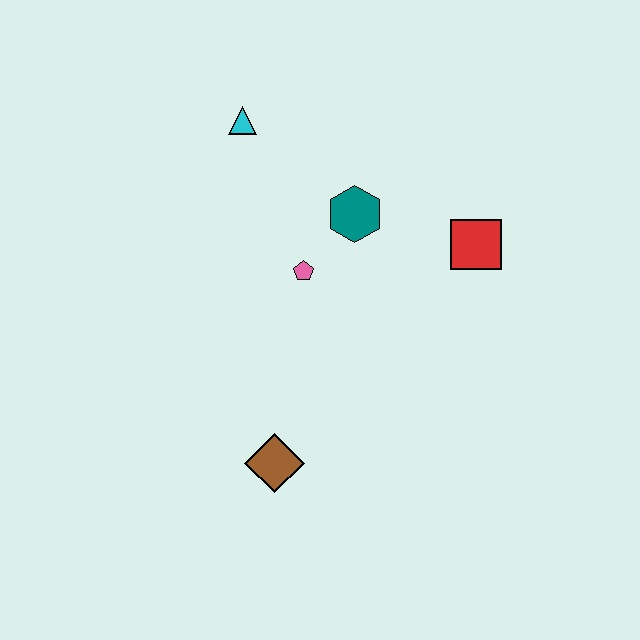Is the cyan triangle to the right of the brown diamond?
No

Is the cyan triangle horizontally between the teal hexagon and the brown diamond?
No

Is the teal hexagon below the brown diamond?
No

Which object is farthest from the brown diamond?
The cyan triangle is farthest from the brown diamond.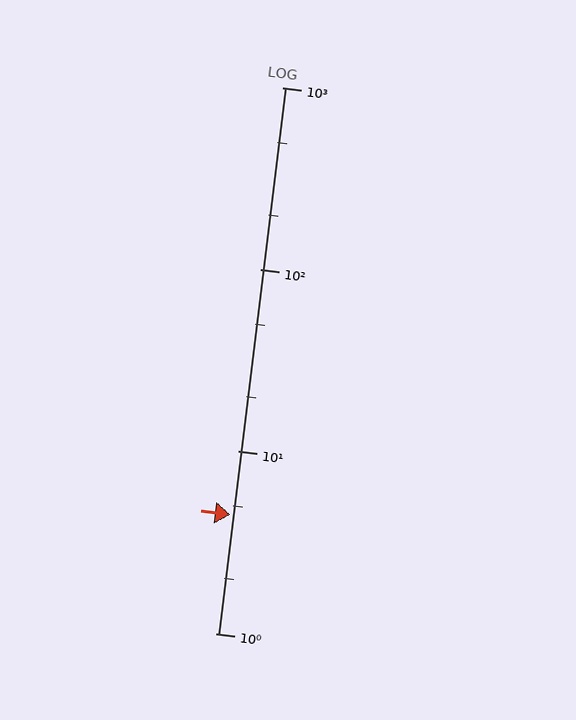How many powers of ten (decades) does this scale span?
The scale spans 3 decades, from 1 to 1000.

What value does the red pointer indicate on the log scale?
The pointer indicates approximately 4.5.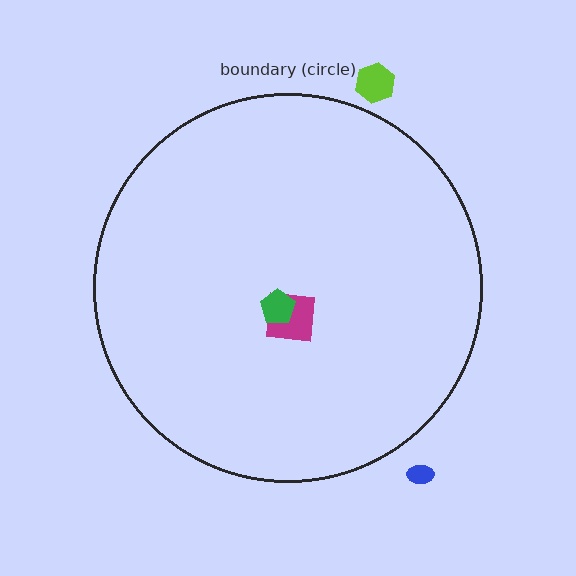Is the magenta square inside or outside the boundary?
Inside.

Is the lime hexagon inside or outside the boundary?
Outside.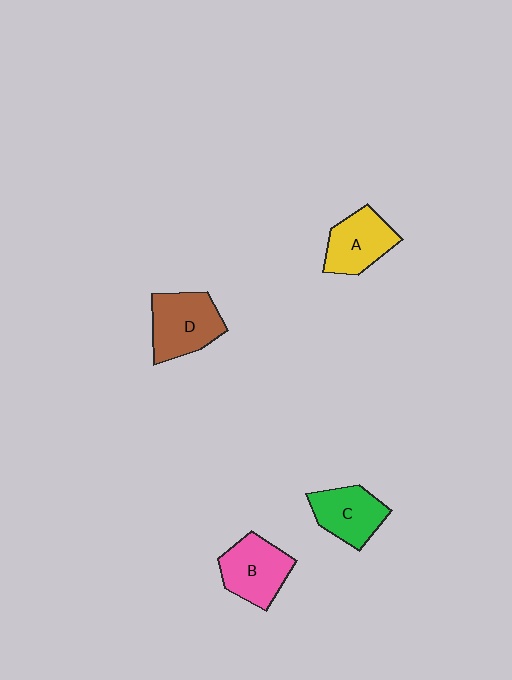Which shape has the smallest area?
Shape C (green).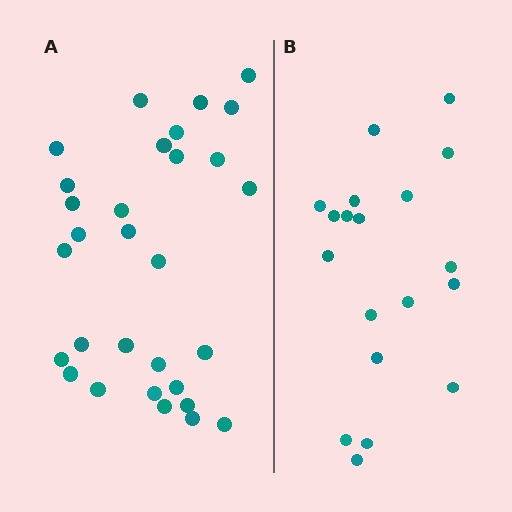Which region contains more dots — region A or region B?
Region A (the left region) has more dots.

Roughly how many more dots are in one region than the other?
Region A has roughly 12 or so more dots than region B.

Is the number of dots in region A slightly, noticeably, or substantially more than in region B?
Region A has substantially more. The ratio is roughly 1.6 to 1.